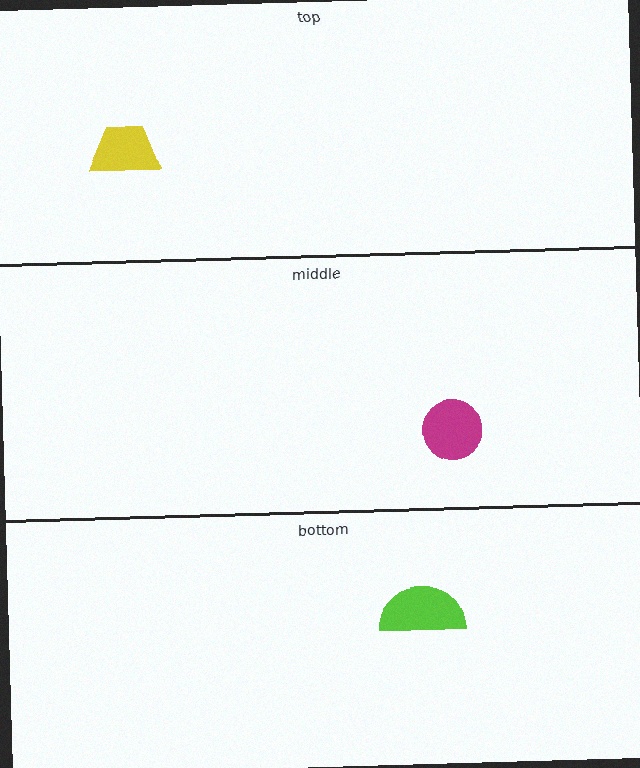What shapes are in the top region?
The yellow trapezoid.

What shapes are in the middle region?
The magenta circle.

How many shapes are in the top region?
1.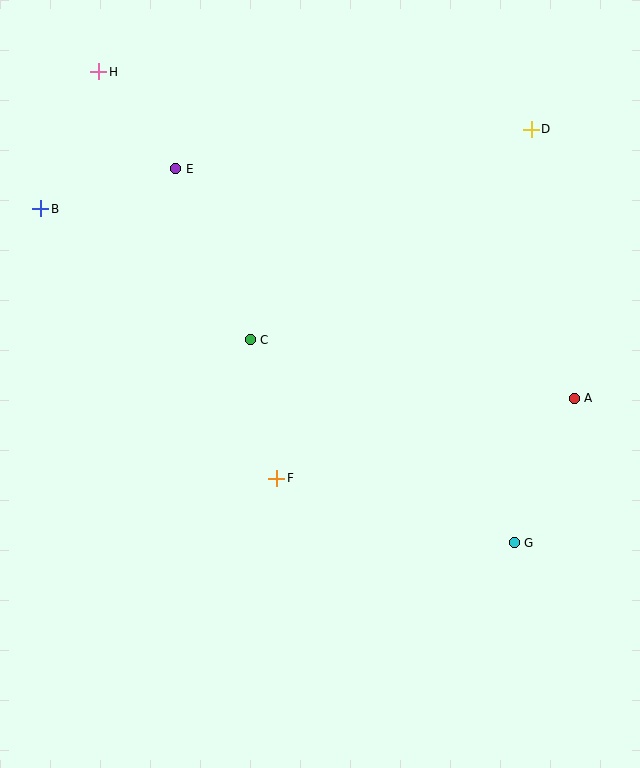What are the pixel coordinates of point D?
Point D is at (531, 129).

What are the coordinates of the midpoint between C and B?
The midpoint between C and B is at (145, 274).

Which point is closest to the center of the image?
Point C at (250, 340) is closest to the center.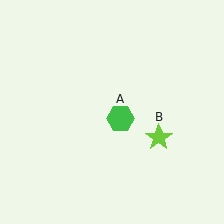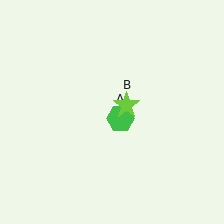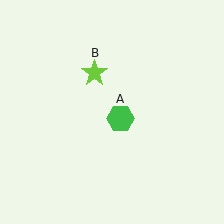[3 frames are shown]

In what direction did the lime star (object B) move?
The lime star (object B) moved up and to the left.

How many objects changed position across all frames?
1 object changed position: lime star (object B).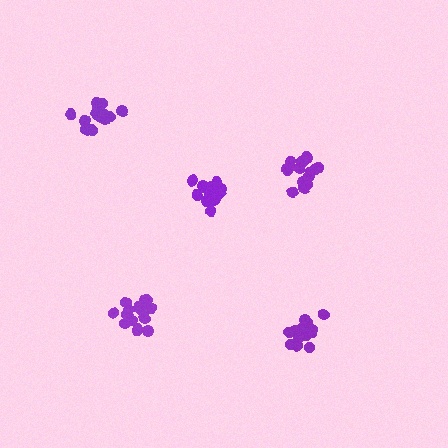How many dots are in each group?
Group 1: 18 dots, Group 2: 17 dots, Group 3: 17 dots, Group 4: 17 dots, Group 5: 18 dots (87 total).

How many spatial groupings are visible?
There are 5 spatial groupings.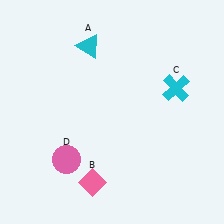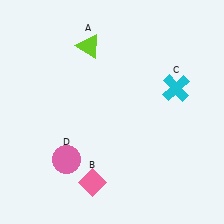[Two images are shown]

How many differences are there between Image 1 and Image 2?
There is 1 difference between the two images.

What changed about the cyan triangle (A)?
In Image 1, A is cyan. In Image 2, it changed to lime.